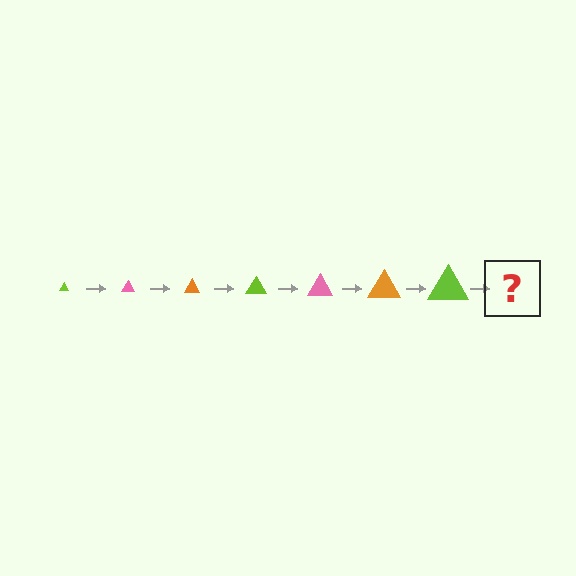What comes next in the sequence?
The next element should be a pink triangle, larger than the previous one.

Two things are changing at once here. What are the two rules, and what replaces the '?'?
The two rules are that the triangle grows larger each step and the color cycles through lime, pink, and orange. The '?' should be a pink triangle, larger than the previous one.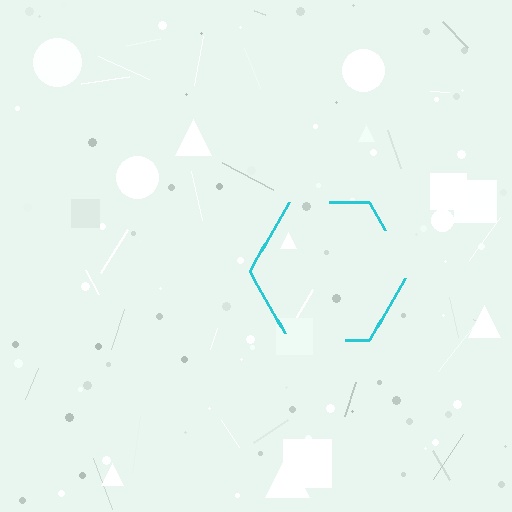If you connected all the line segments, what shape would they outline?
They would outline a hexagon.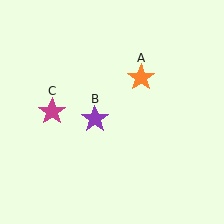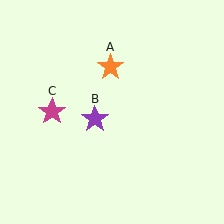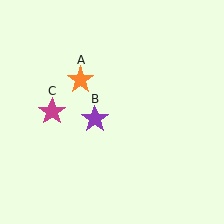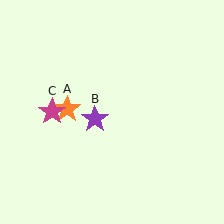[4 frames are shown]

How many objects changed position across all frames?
1 object changed position: orange star (object A).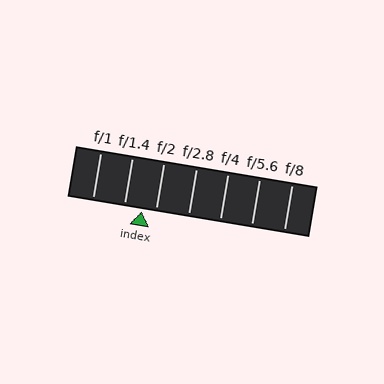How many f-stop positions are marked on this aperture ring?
There are 7 f-stop positions marked.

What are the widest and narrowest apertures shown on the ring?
The widest aperture shown is f/1 and the narrowest is f/8.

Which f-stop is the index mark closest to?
The index mark is closest to f/2.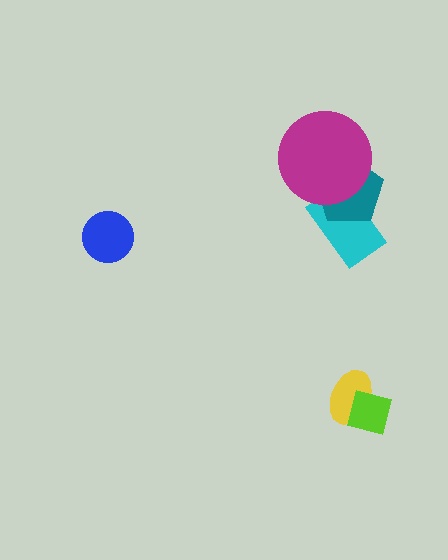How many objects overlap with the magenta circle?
2 objects overlap with the magenta circle.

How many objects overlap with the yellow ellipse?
1 object overlaps with the yellow ellipse.